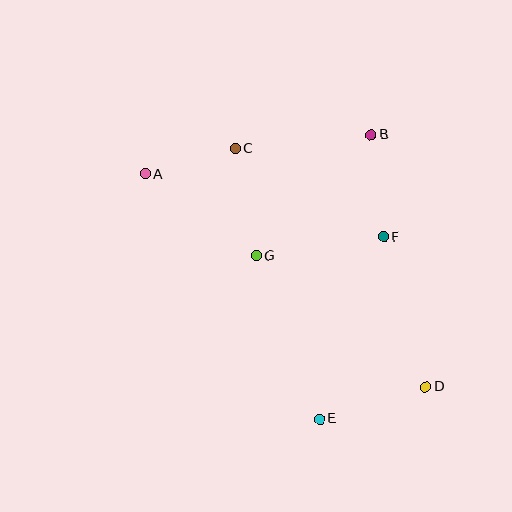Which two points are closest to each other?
Points A and C are closest to each other.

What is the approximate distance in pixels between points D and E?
The distance between D and E is approximately 111 pixels.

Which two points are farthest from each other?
Points A and D are farthest from each other.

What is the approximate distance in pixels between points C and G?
The distance between C and G is approximately 109 pixels.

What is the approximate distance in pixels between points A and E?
The distance between A and E is approximately 301 pixels.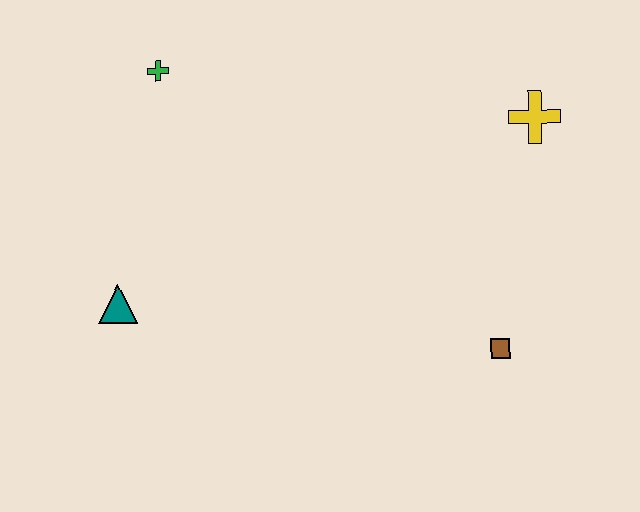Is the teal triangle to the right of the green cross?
No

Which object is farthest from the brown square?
The green cross is farthest from the brown square.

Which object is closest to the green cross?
The teal triangle is closest to the green cross.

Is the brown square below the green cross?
Yes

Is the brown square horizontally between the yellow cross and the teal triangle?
Yes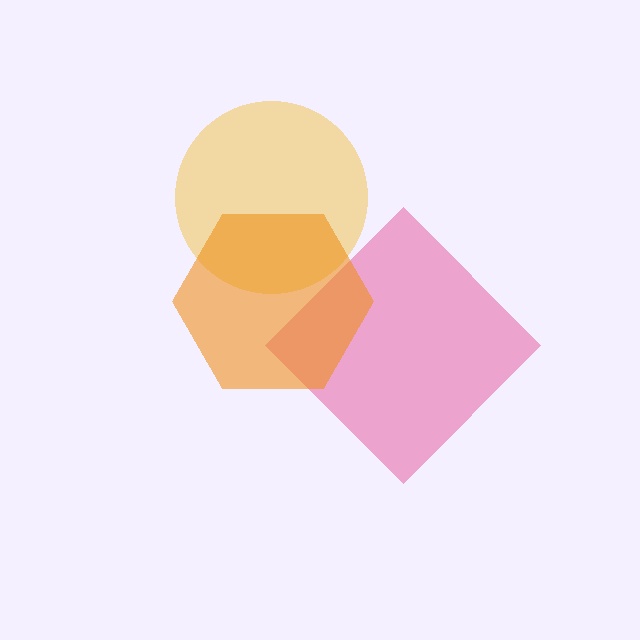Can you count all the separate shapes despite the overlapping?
Yes, there are 3 separate shapes.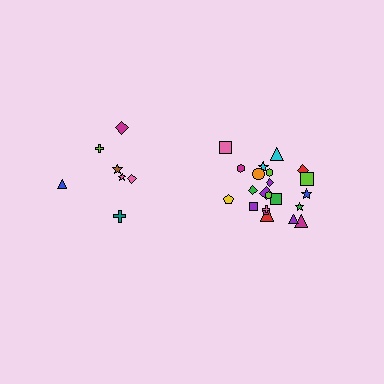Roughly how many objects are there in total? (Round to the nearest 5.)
Roughly 30 objects in total.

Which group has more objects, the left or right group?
The right group.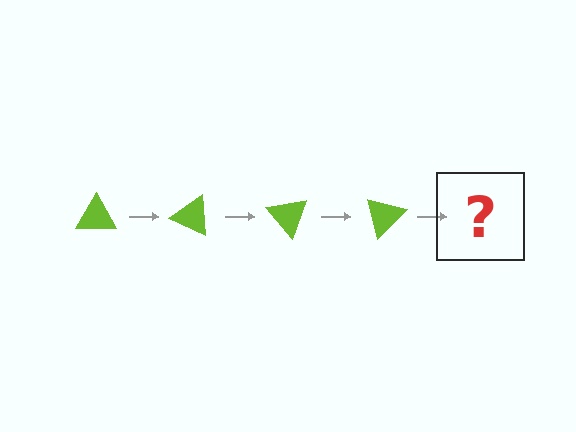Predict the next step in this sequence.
The next step is a lime triangle rotated 100 degrees.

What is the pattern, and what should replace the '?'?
The pattern is that the triangle rotates 25 degrees each step. The '?' should be a lime triangle rotated 100 degrees.